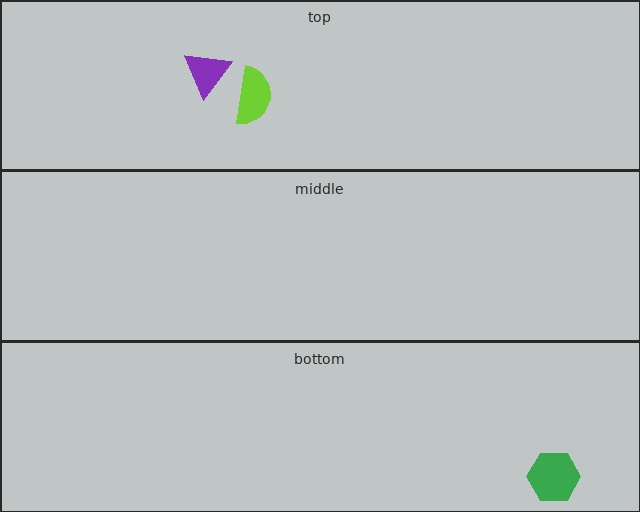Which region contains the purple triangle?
The top region.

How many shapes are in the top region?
2.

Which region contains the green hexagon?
The bottom region.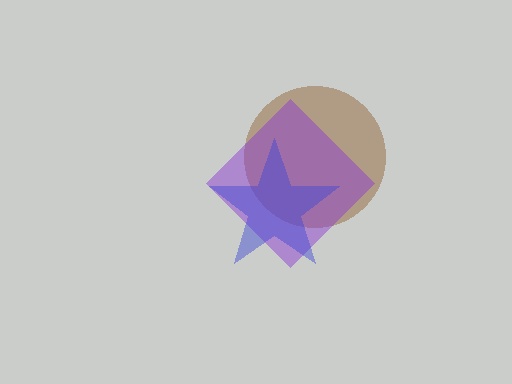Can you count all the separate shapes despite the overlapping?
Yes, there are 3 separate shapes.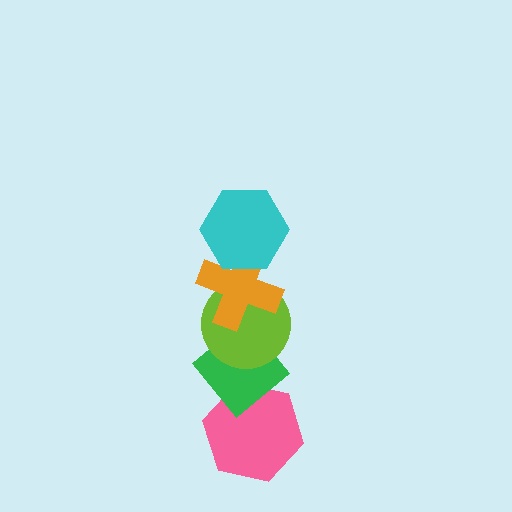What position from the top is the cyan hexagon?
The cyan hexagon is 1st from the top.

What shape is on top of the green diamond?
The lime circle is on top of the green diamond.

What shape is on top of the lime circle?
The orange cross is on top of the lime circle.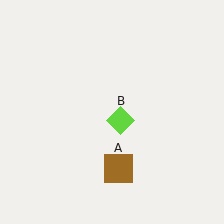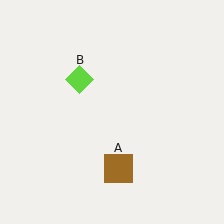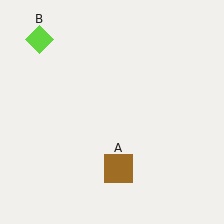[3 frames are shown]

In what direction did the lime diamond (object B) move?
The lime diamond (object B) moved up and to the left.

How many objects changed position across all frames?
1 object changed position: lime diamond (object B).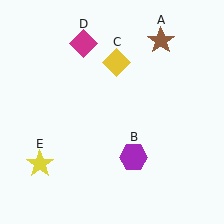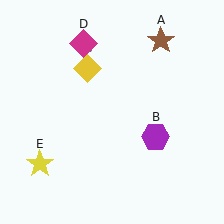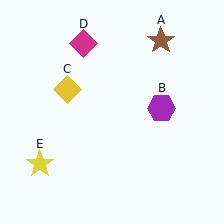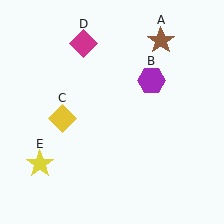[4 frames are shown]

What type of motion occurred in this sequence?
The purple hexagon (object B), yellow diamond (object C) rotated counterclockwise around the center of the scene.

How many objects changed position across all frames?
2 objects changed position: purple hexagon (object B), yellow diamond (object C).